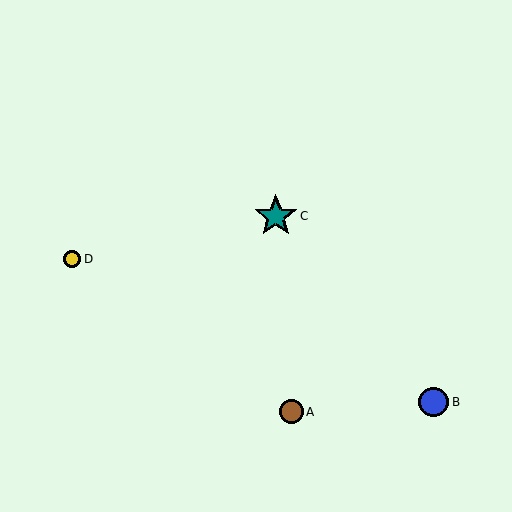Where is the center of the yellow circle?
The center of the yellow circle is at (72, 259).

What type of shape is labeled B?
Shape B is a blue circle.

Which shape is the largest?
The teal star (labeled C) is the largest.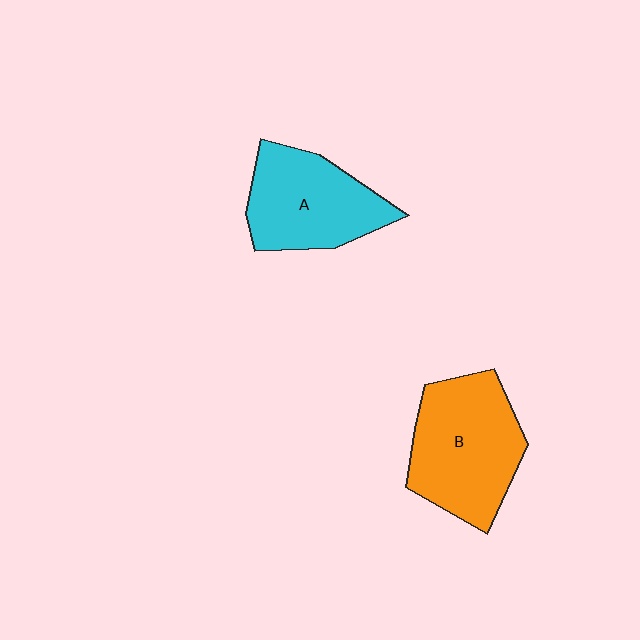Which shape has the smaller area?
Shape A (cyan).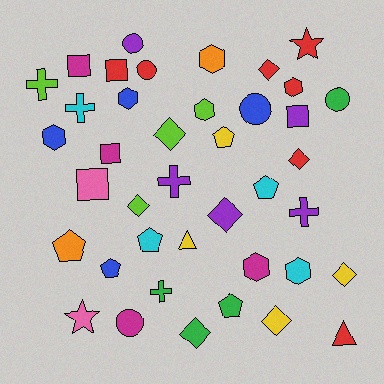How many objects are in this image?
There are 40 objects.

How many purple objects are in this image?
There are 5 purple objects.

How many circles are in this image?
There are 5 circles.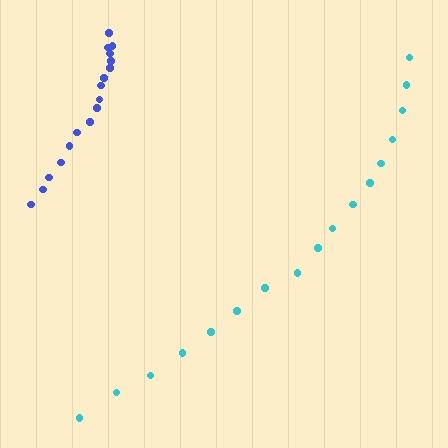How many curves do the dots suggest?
There are 2 distinct paths.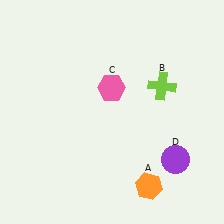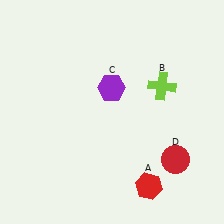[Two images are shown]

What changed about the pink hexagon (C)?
In Image 1, C is pink. In Image 2, it changed to purple.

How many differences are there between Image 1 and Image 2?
There are 3 differences between the two images.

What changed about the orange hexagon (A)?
In Image 1, A is orange. In Image 2, it changed to red.